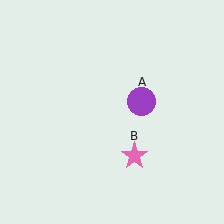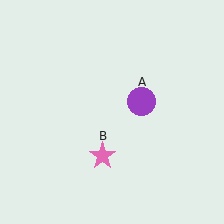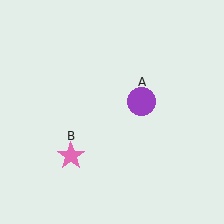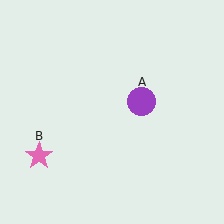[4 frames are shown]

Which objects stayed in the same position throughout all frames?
Purple circle (object A) remained stationary.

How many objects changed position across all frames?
1 object changed position: pink star (object B).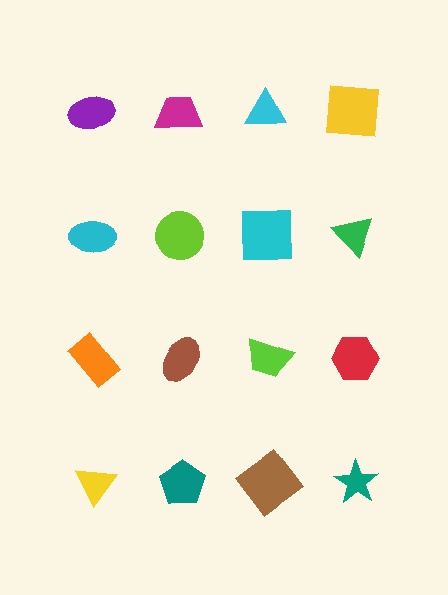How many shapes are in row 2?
4 shapes.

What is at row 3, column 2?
A brown ellipse.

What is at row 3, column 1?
An orange rectangle.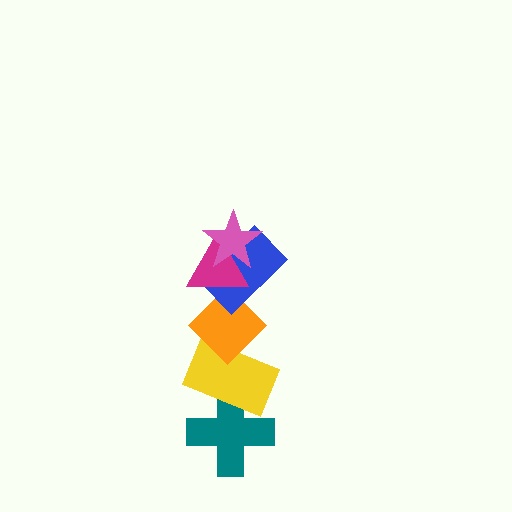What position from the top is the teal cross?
The teal cross is 6th from the top.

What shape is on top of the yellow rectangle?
The orange diamond is on top of the yellow rectangle.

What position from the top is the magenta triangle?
The magenta triangle is 2nd from the top.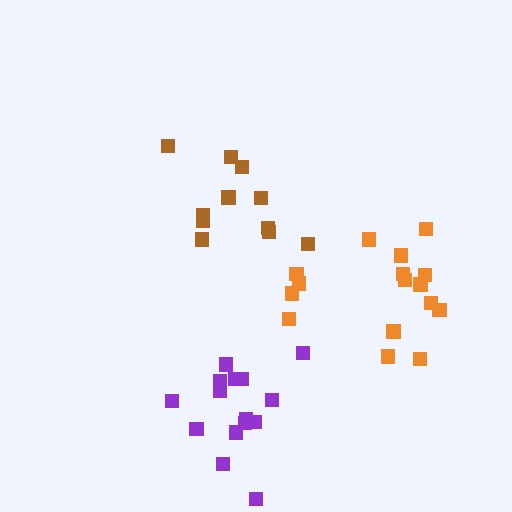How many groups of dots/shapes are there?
There are 3 groups.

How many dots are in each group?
Group 1: 11 dots, Group 2: 15 dots, Group 3: 16 dots (42 total).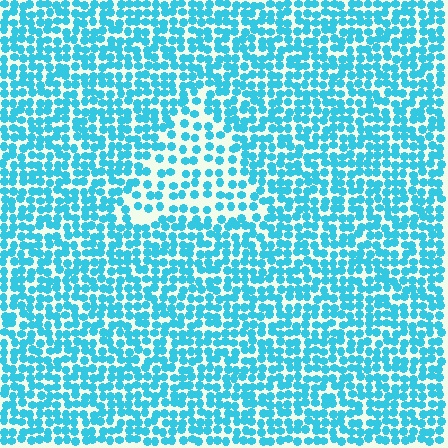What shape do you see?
I see a triangle.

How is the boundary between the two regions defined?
The boundary is defined by a change in element density (approximately 1.8x ratio). All elements are the same color, size, and shape.